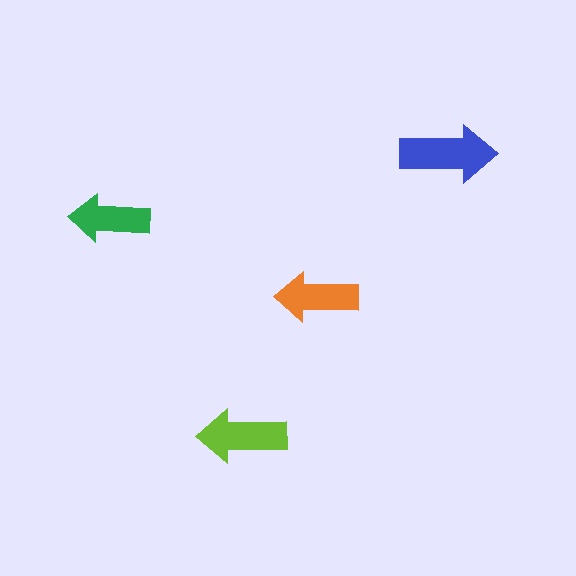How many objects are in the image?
There are 4 objects in the image.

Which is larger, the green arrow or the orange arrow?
The orange one.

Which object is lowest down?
The lime arrow is bottommost.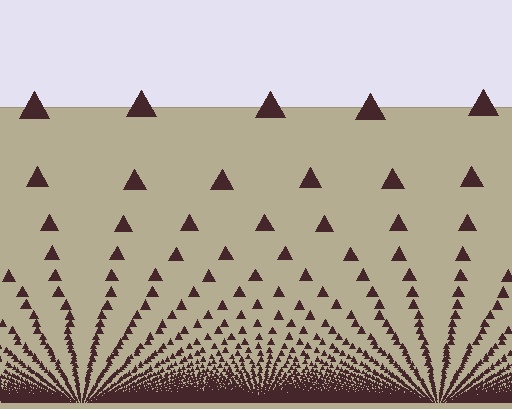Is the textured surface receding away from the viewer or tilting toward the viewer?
The surface appears to tilt toward the viewer. Texture elements get larger and sparser toward the top.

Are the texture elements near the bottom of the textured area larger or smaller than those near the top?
Smaller. The gradient is inverted — elements near the bottom are smaller and denser.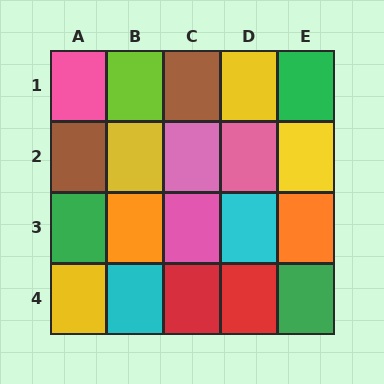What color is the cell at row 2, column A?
Brown.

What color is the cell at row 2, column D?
Pink.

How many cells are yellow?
4 cells are yellow.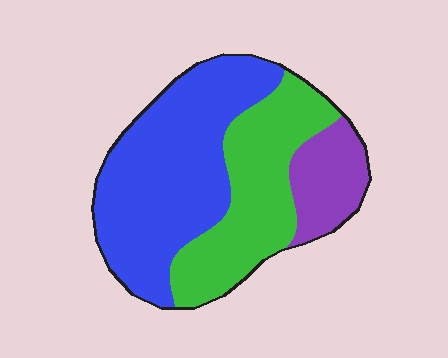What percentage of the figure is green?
Green takes up about one third (1/3) of the figure.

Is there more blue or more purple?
Blue.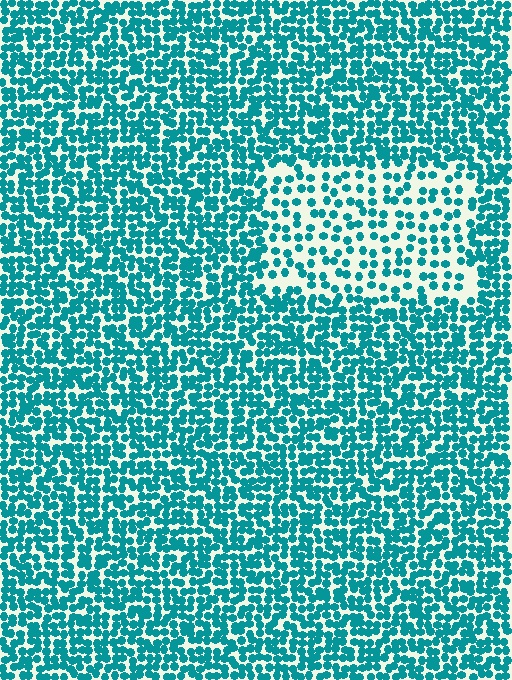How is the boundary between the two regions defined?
The boundary is defined by a change in element density (approximately 2.1x ratio). All elements are the same color, size, and shape.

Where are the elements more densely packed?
The elements are more densely packed outside the rectangle boundary.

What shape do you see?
I see a rectangle.